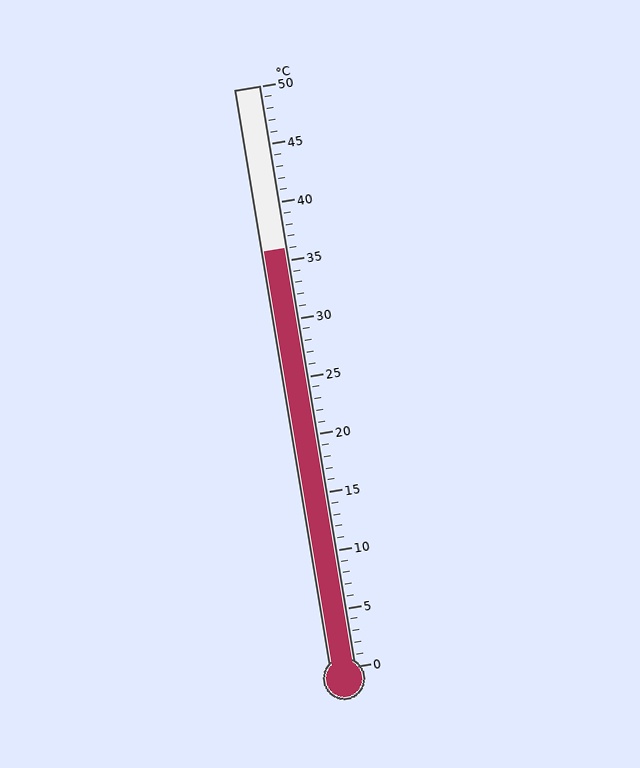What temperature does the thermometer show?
The thermometer shows approximately 36°C.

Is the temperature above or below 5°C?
The temperature is above 5°C.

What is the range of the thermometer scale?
The thermometer scale ranges from 0°C to 50°C.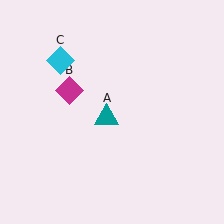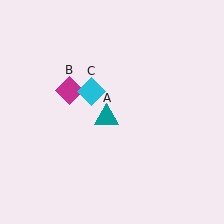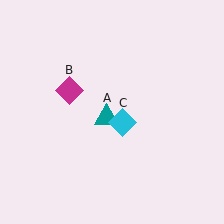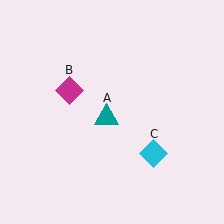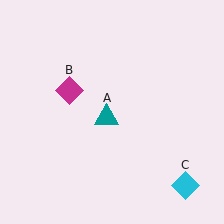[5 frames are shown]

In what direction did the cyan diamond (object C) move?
The cyan diamond (object C) moved down and to the right.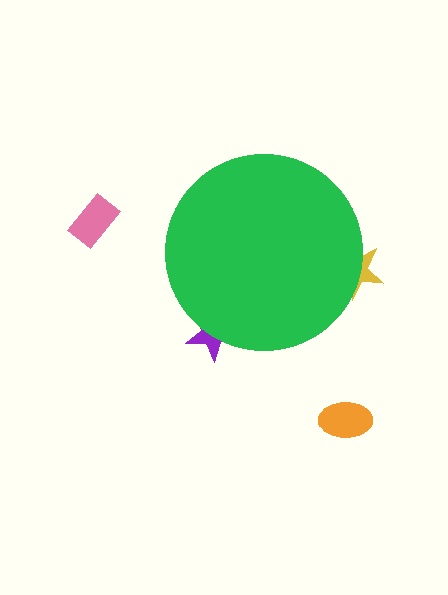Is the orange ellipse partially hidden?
No, the orange ellipse is fully visible.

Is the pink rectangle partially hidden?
No, the pink rectangle is fully visible.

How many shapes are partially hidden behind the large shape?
2 shapes are partially hidden.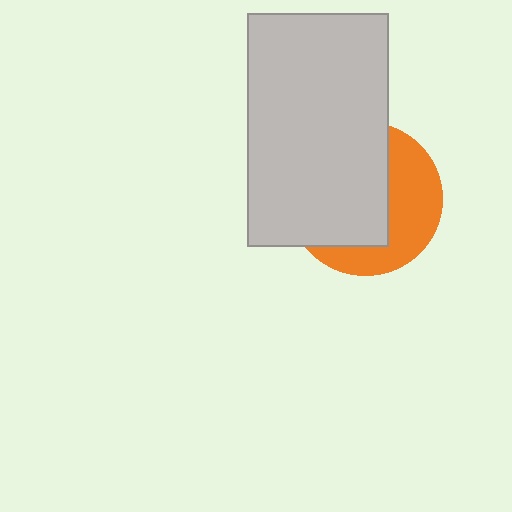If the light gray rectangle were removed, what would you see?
You would see the complete orange circle.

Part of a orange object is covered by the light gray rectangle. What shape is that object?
It is a circle.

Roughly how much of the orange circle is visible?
A small part of it is visible (roughly 40%).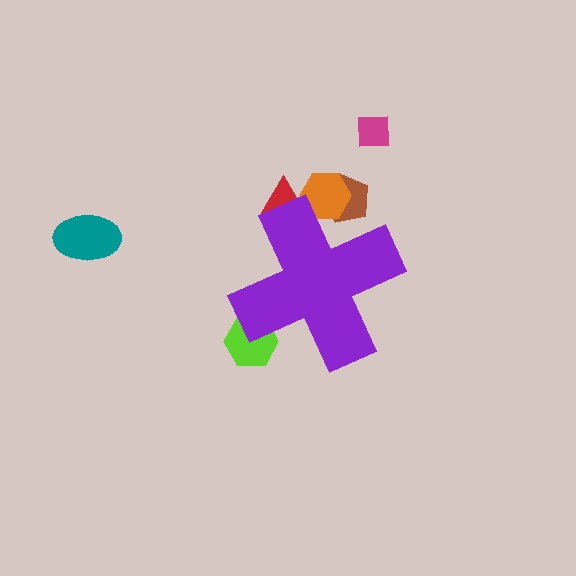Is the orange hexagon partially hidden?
Yes, the orange hexagon is partially hidden behind the purple cross.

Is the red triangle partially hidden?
Yes, the red triangle is partially hidden behind the purple cross.